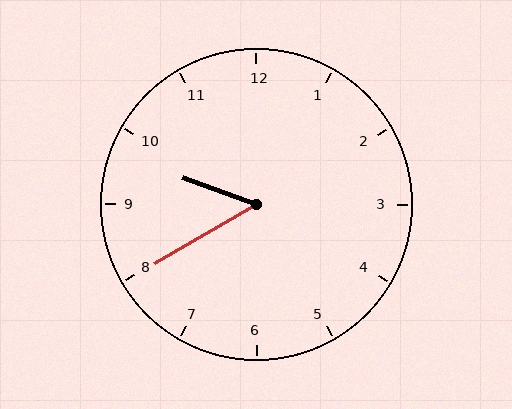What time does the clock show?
9:40.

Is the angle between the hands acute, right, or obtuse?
It is acute.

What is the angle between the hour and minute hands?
Approximately 50 degrees.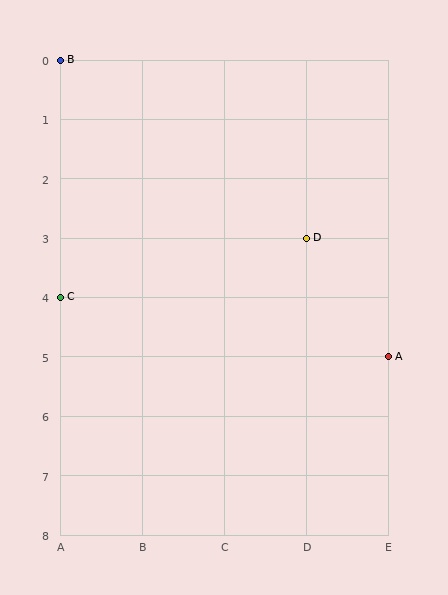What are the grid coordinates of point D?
Point D is at grid coordinates (D, 3).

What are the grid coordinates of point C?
Point C is at grid coordinates (A, 4).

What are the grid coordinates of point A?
Point A is at grid coordinates (E, 5).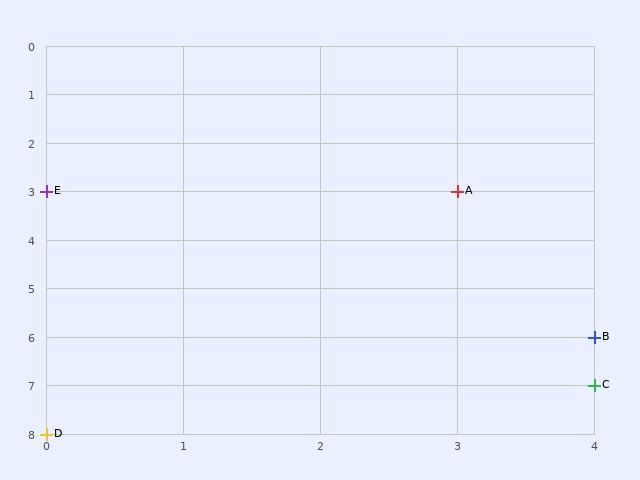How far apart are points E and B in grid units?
Points E and B are 4 columns and 3 rows apart (about 5.0 grid units diagonally).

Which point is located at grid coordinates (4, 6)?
Point B is at (4, 6).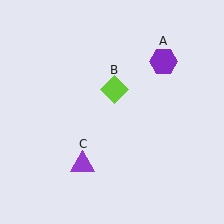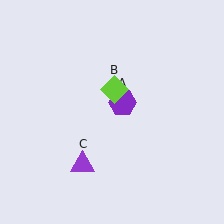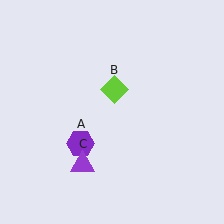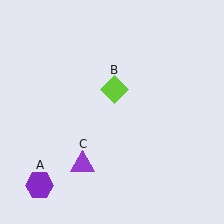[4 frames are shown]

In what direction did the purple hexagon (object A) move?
The purple hexagon (object A) moved down and to the left.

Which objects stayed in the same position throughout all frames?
Lime diamond (object B) and purple triangle (object C) remained stationary.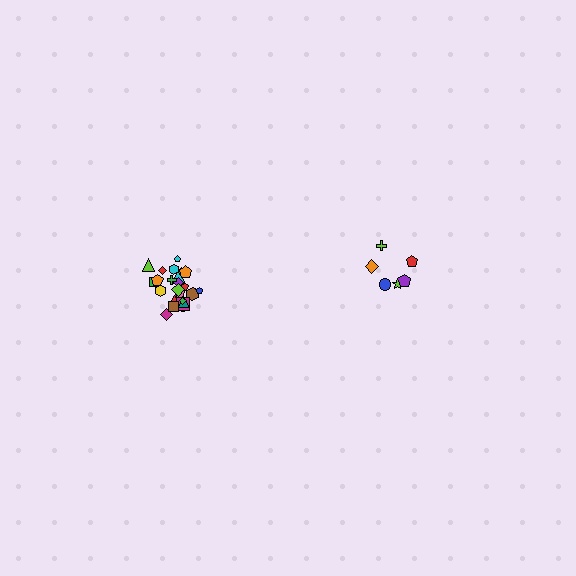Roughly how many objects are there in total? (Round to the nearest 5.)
Roughly 30 objects in total.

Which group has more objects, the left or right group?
The left group.